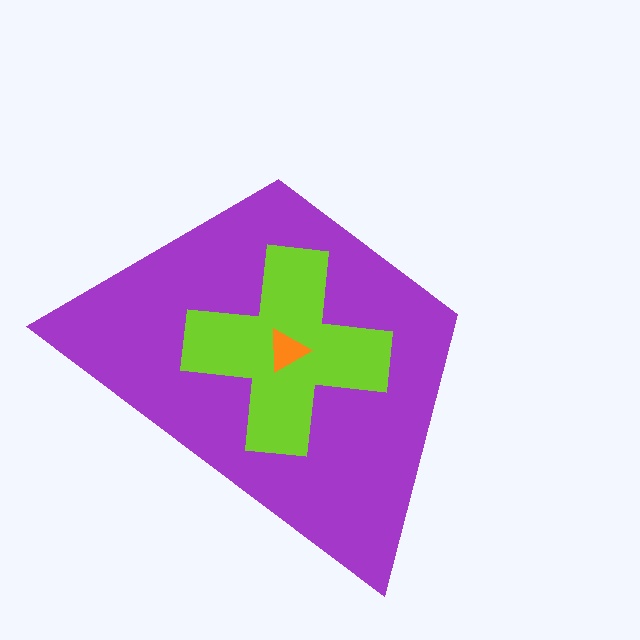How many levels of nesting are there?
3.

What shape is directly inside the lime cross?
The orange triangle.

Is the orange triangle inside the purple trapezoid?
Yes.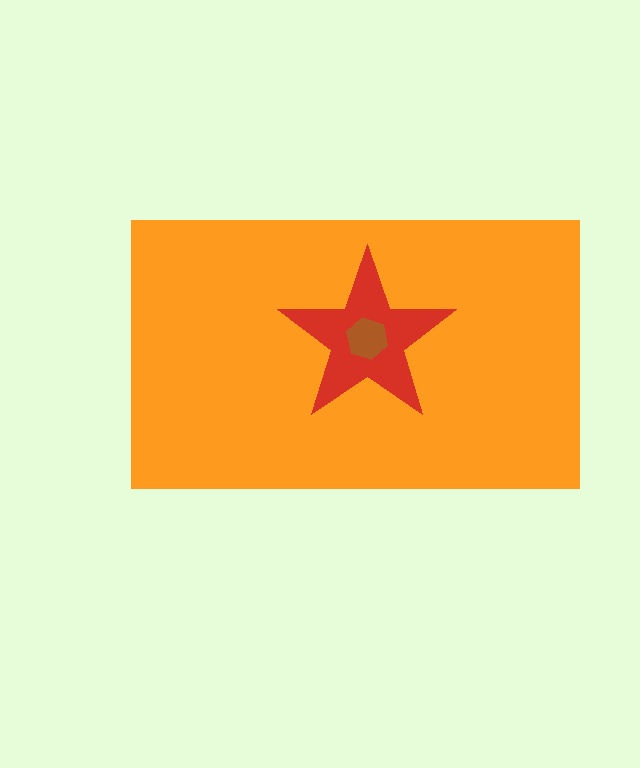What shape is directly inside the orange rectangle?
The red star.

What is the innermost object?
The brown hexagon.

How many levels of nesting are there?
3.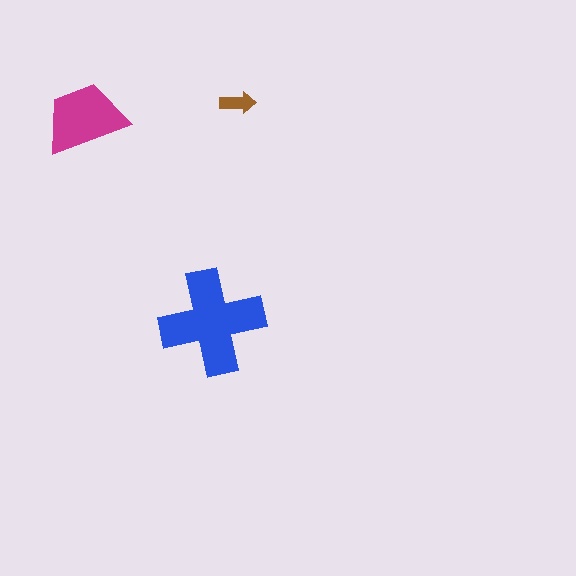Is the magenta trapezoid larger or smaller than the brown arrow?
Larger.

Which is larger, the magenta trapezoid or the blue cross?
The blue cross.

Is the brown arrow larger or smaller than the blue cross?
Smaller.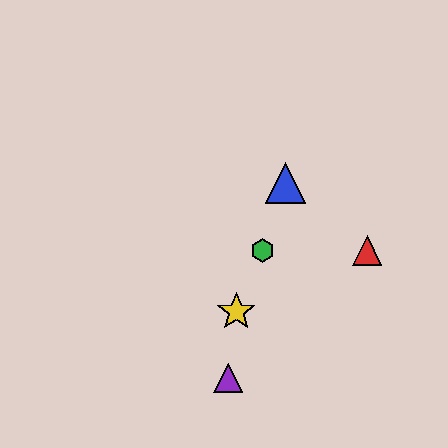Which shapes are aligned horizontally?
The red triangle, the green hexagon are aligned horizontally.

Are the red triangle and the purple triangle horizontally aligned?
No, the red triangle is at y≈250 and the purple triangle is at y≈378.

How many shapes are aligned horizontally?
2 shapes (the red triangle, the green hexagon) are aligned horizontally.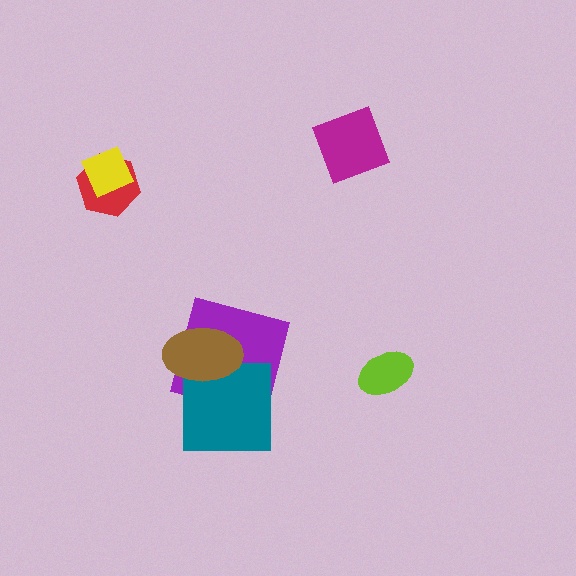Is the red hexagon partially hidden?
Yes, it is partially covered by another shape.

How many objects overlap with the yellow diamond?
1 object overlaps with the yellow diamond.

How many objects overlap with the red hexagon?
1 object overlaps with the red hexagon.